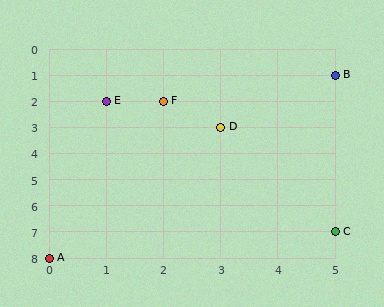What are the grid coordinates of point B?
Point B is at grid coordinates (5, 1).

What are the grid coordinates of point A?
Point A is at grid coordinates (0, 8).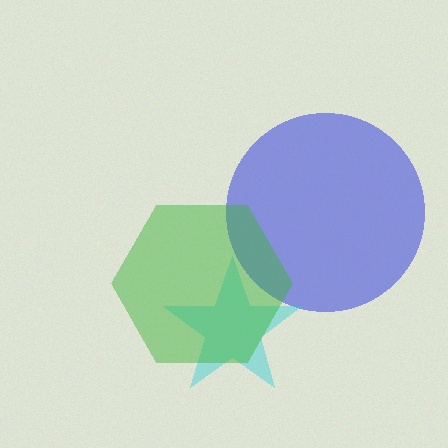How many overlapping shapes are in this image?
There are 3 overlapping shapes in the image.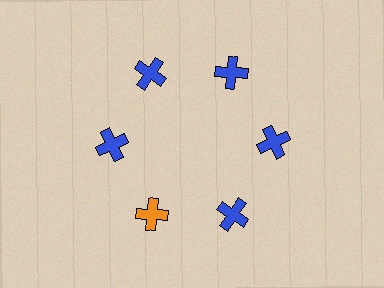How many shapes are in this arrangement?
There are 6 shapes arranged in a ring pattern.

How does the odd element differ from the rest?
It has a different color: orange instead of blue.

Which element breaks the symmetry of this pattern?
The orange cross at roughly the 7 o'clock position breaks the symmetry. All other shapes are blue crosses.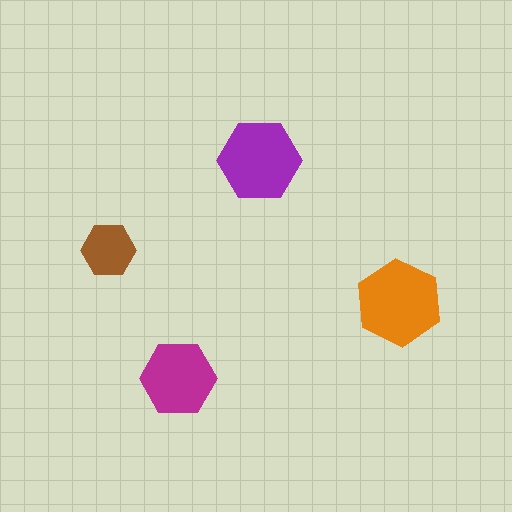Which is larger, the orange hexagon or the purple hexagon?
The orange one.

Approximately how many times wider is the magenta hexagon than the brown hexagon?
About 1.5 times wider.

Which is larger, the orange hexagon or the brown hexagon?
The orange one.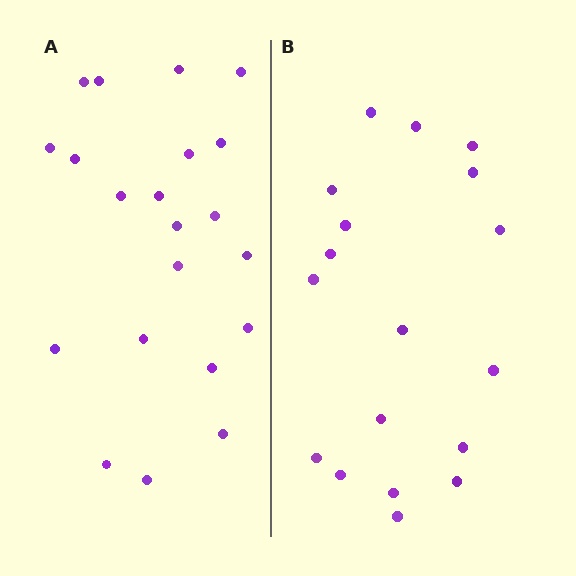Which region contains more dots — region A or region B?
Region A (the left region) has more dots.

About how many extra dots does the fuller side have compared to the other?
Region A has just a few more — roughly 2 or 3 more dots than region B.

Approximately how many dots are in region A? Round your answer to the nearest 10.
About 20 dots. (The exact count is 21, which rounds to 20.)